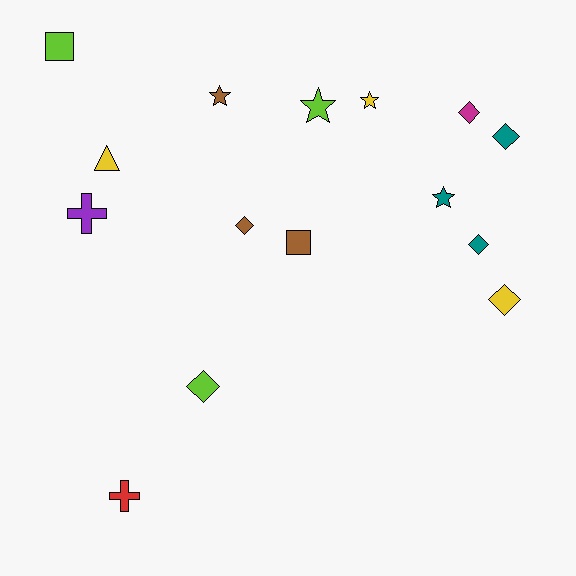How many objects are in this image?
There are 15 objects.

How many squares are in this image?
There are 2 squares.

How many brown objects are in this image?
There are 3 brown objects.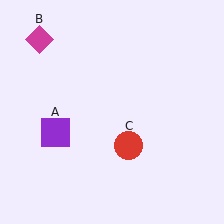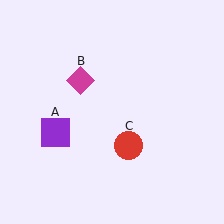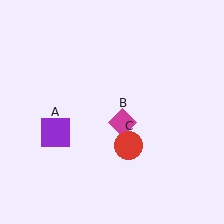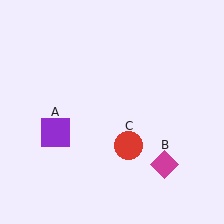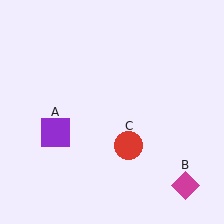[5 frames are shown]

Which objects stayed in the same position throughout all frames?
Purple square (object A) and red circle (object C) remained stationary.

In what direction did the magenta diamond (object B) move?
The magenta diamond (object B) moved down and to the right.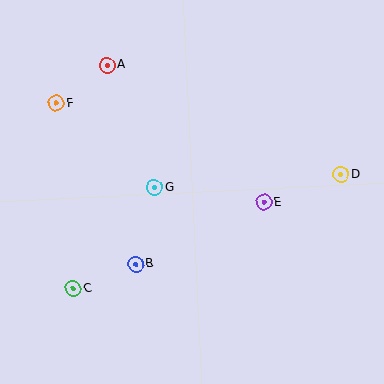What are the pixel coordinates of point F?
Point F is at (56, 103).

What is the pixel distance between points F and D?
The distance between F and D is 294 pixels.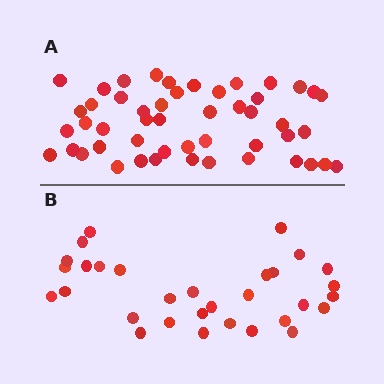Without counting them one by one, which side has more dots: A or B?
Region A (the top region) has more dots.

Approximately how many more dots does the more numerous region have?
Region A has approximately 20 more dots than region B.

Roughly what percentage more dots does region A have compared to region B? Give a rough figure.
About 60% more.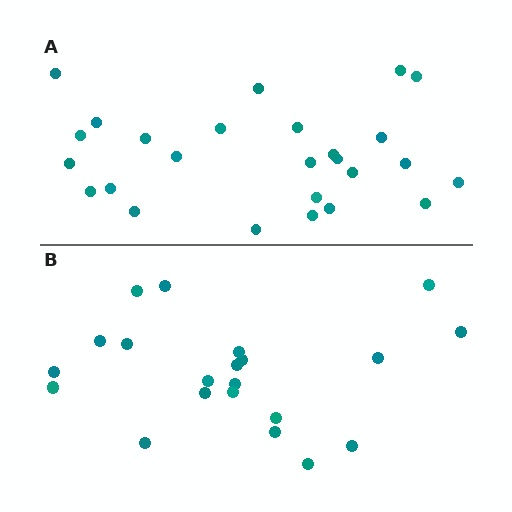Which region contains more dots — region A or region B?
Region A (the top region) has more dots.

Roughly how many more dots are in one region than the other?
Region A has about 5 more dots than region B.